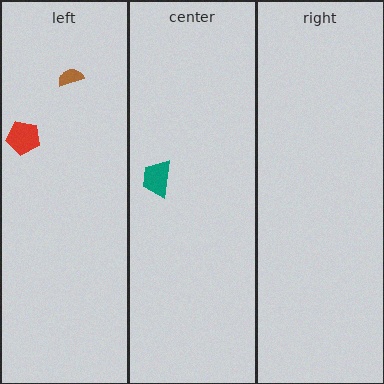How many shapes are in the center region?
1.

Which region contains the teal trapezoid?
The center region.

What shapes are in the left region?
The red pentagon, the brown semicircle.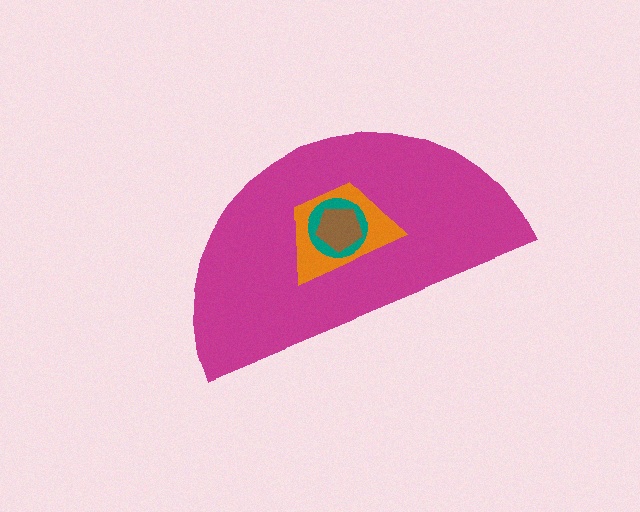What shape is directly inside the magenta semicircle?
The orange trapezoid.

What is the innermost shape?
The brown pentagon.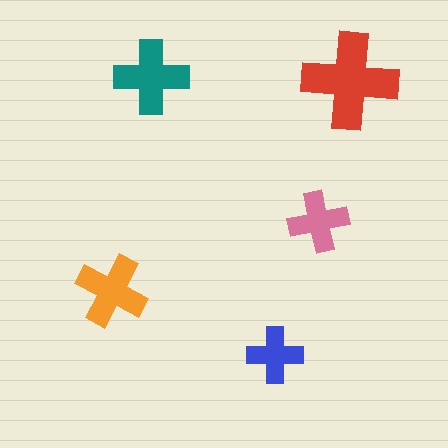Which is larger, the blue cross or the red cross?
The red one.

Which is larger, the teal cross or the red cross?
The red one.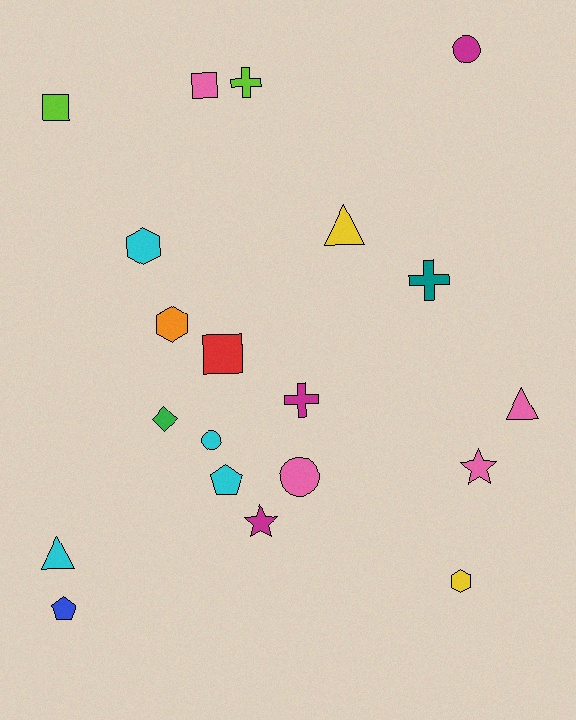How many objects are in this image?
There are 20 objects.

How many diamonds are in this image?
There is 1 diamond.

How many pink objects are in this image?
There are 4 pink objects.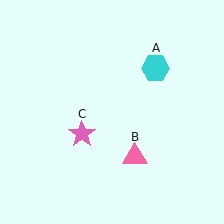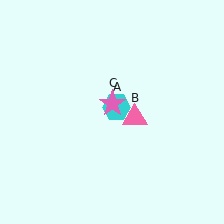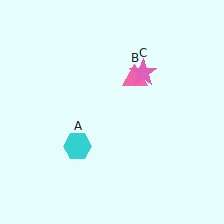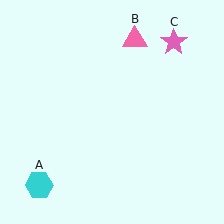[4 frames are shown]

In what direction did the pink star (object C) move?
The pink star (object C) moved up and to the right.